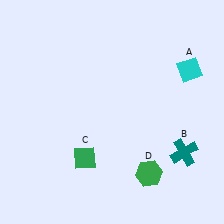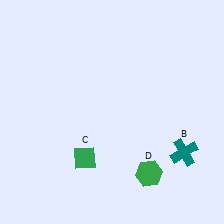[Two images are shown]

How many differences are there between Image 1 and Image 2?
There is 1 difference between the two images.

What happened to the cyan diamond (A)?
The cyan diamond (A) was removed in Image 2. It was in the top-right area of Image 1.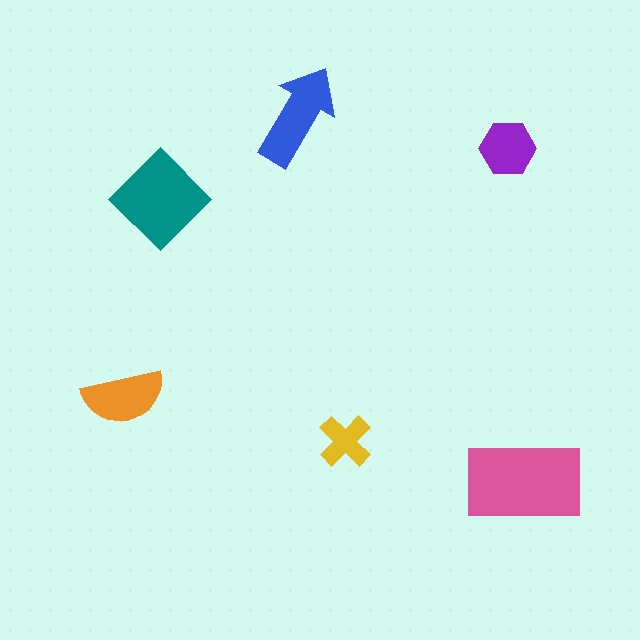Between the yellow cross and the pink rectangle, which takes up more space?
The pink rectangle.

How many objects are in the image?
There are 6 objects in the image.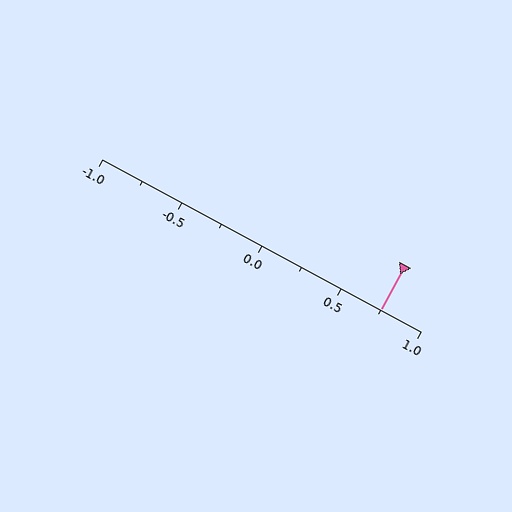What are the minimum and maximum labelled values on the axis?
The axis runs from -1.0 to 1.0.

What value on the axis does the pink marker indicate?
The marker indicates approximately 0.75.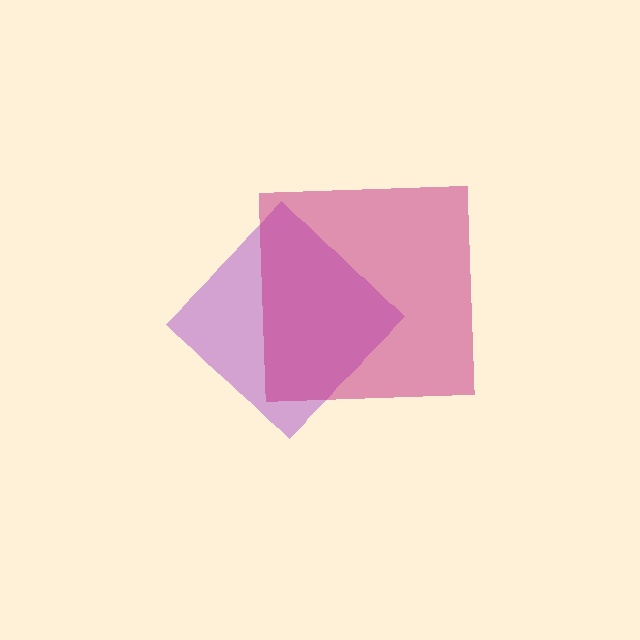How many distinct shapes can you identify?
There are 2 distinct shapes: a purple diamond, a magenta square.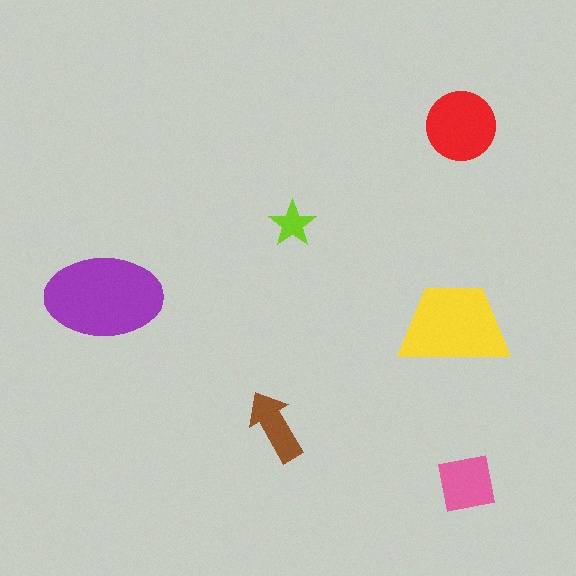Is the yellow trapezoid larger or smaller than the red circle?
Larger.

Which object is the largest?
The purple ellipse.